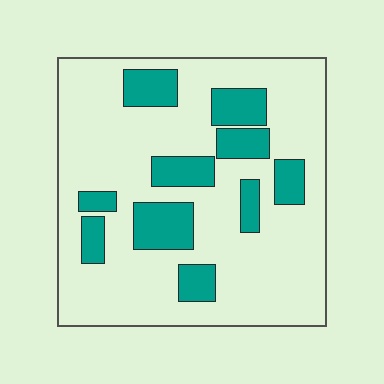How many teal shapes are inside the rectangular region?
10.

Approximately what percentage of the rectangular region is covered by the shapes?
Approximately 25%.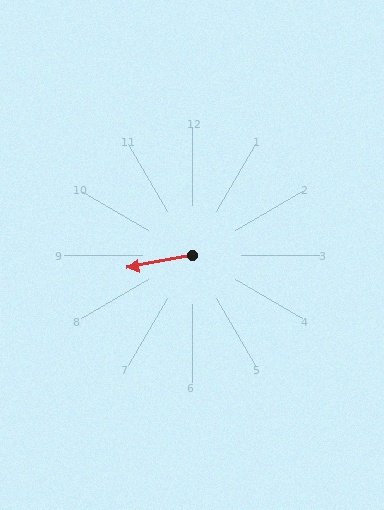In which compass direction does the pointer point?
West.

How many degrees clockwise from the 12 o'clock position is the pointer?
Approximately 259 degrees.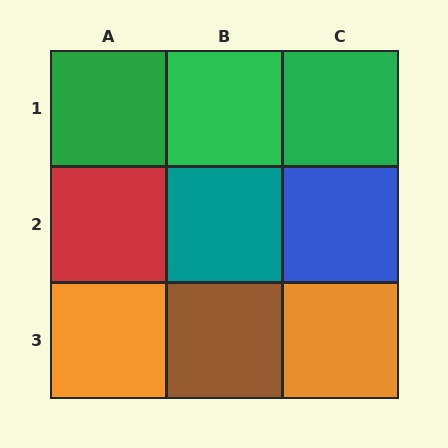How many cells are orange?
2 cells are orange.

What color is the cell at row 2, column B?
Teal.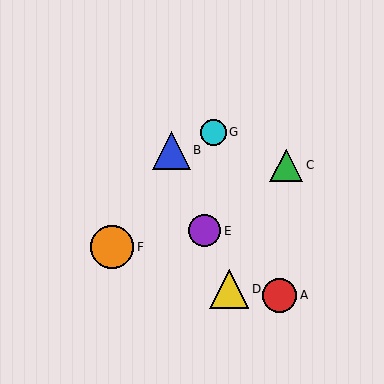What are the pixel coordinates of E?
Object E is at (205, 231).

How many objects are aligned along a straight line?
3 objects (B, D, E) are aligned along a straight line.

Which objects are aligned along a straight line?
Objects B, D, E are aligned along a straight line.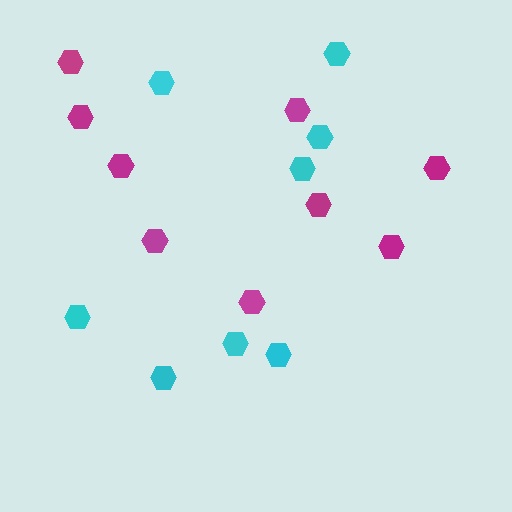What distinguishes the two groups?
There are 2 groups: one group of magenta hexagons (9) and one group of cyan hexagons (8).